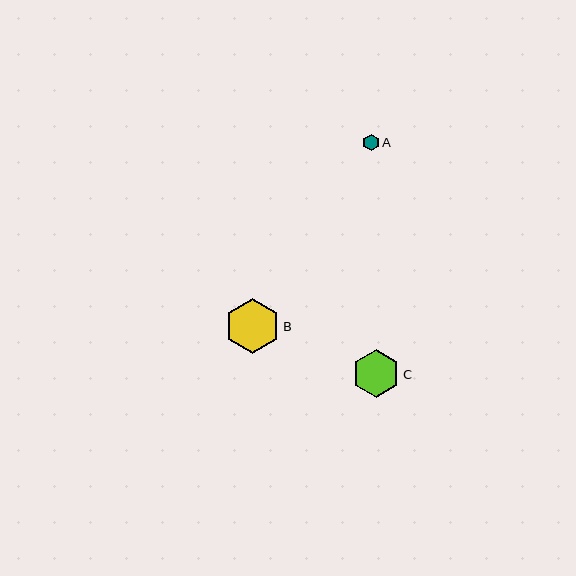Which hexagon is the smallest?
Hexagon A is the smallest with a size of approximately 16 pixels.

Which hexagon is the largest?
Hexagon B is the largest with a size of approximately 55 pixels.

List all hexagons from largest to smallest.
From largest to smallest: B, C, A.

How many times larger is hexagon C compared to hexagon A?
Hexagon C is approximately 2.9 times the size of hexagon A.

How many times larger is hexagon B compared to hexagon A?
Hexagon B is approximately 3.4 times the size of hexagon A.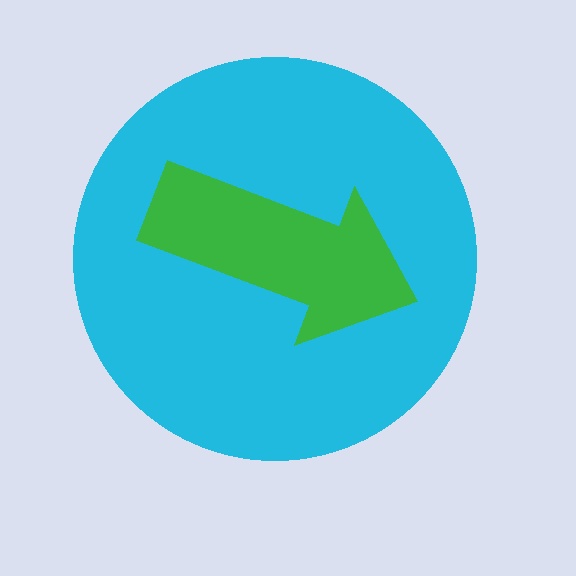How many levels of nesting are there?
2.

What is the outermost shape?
The cyan circle.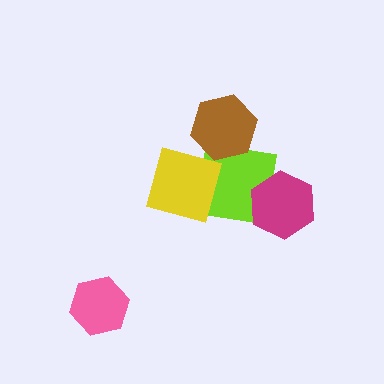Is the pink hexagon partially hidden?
No, no other shape covers it.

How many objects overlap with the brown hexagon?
1 object overlaps with the brown hexagon.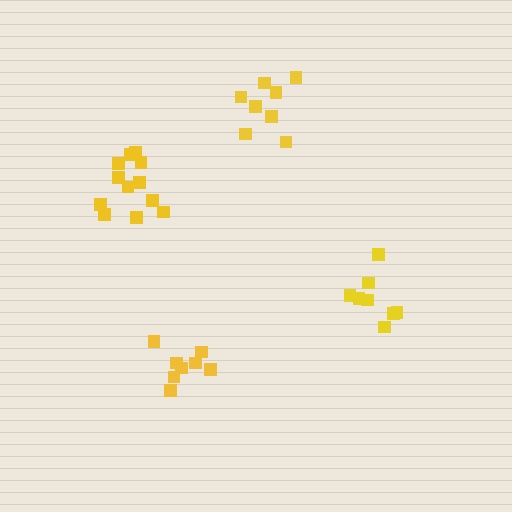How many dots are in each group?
Group 1: 8 dots, Group 2: 8 dots, Group 3: 8 dots, Group 4: 12 dots (36 total).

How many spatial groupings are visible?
There are 4 spatial groupings.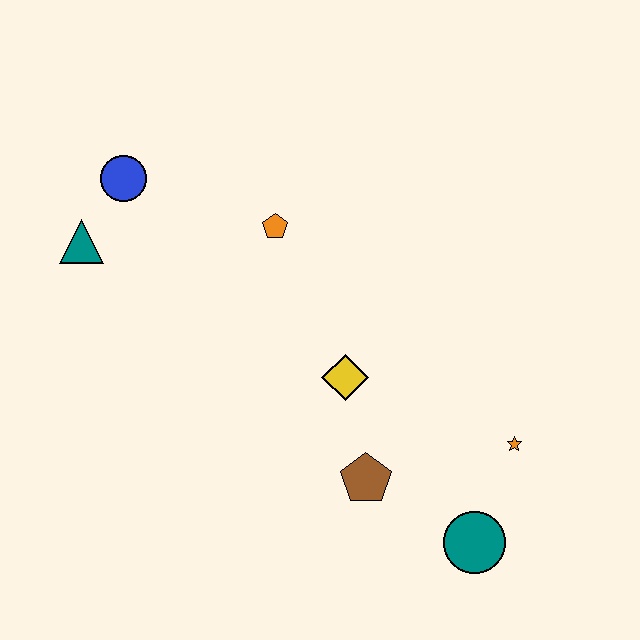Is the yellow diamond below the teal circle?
No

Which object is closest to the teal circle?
The orange star is closest to the teal circle.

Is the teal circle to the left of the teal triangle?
No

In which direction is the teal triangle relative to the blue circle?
The teal triangle is below the blue circle.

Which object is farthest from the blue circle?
The teal circle is farthest from the blue circle.